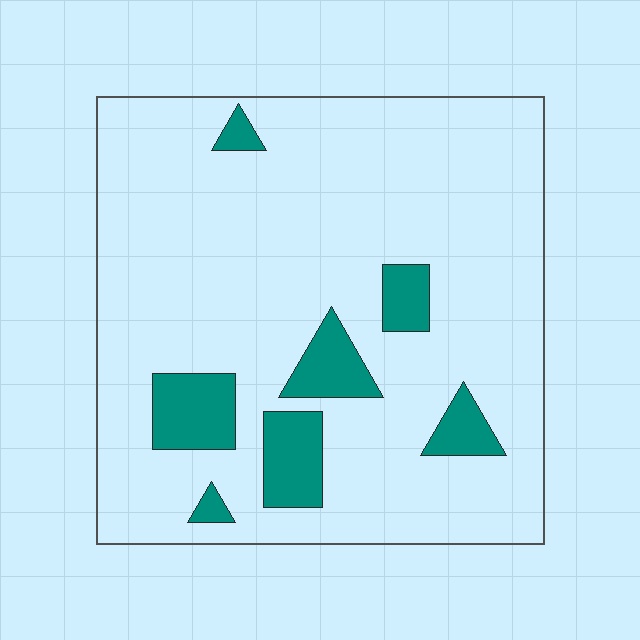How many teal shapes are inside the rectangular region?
7.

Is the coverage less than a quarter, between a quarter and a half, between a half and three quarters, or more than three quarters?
Less than a quarter.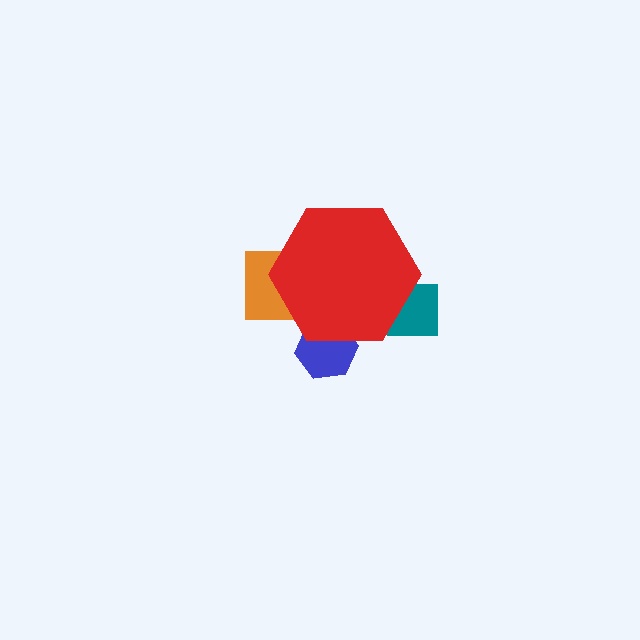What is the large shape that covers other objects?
A red hexagon.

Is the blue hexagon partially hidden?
Yes, the blue hexagon is partially hidden behind the red hexagon.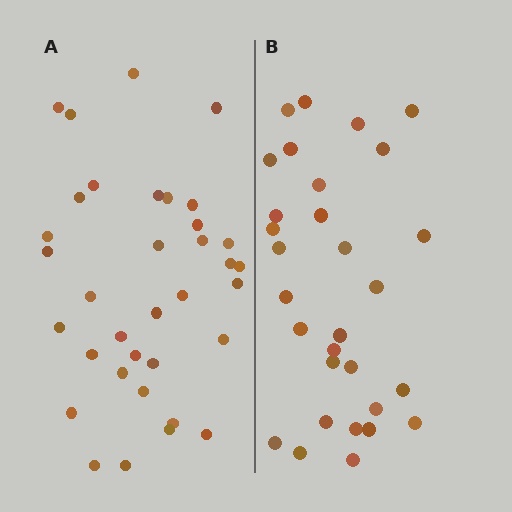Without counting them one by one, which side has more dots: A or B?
Region A (the left region) has more dots.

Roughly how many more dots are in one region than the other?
Region A has about 5 more dots than region B.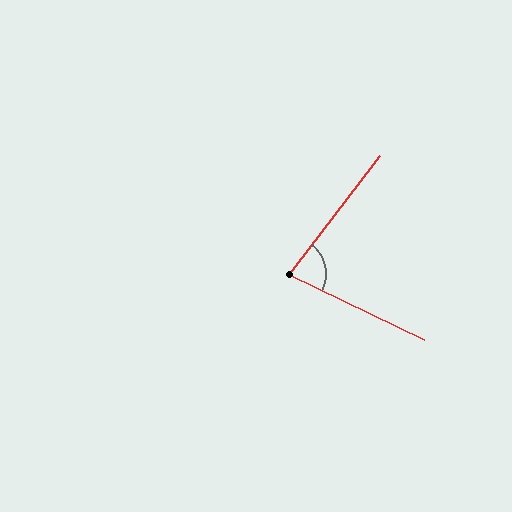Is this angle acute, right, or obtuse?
It is acute.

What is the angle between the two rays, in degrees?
Approximately 78 degrees.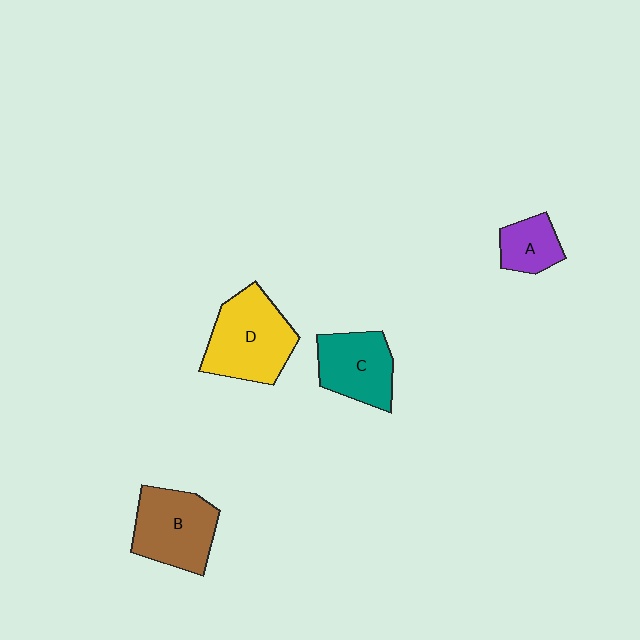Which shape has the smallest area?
Shape A (purple).